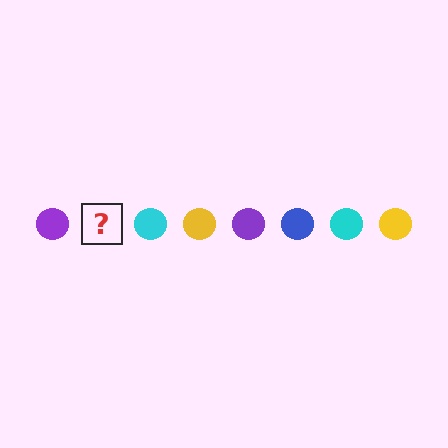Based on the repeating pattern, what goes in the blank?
The blank should be a blue circle.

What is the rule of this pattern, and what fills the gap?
The rule is that the pattern cycles through purple, blue, cyan, yellow circles. The gap should be filled with a blue circle.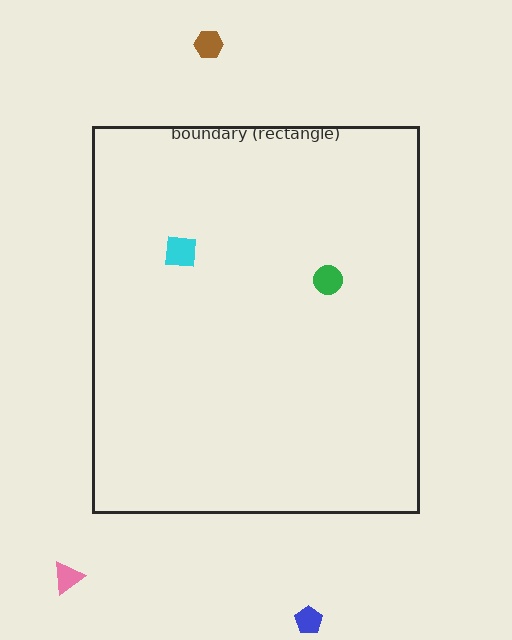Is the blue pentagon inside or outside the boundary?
Outside.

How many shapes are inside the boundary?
2 inside, 3 outside.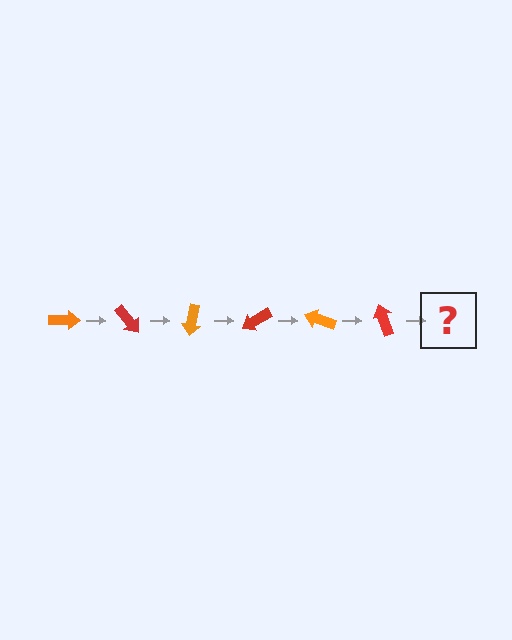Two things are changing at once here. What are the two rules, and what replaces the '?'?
The two rules are that it rotates 50 degrees each step and the color cycles through orange and red. The '?' should be an orange arrow, rotated 300 degrees from the start.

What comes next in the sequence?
The next element should be an orange arrow, rotated 300 degrees from the start.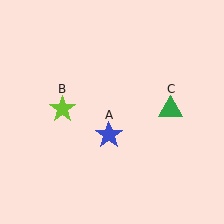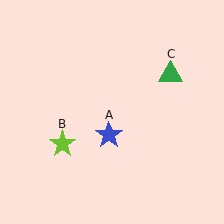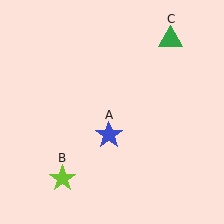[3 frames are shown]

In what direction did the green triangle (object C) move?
The green triangle (object C) moved up.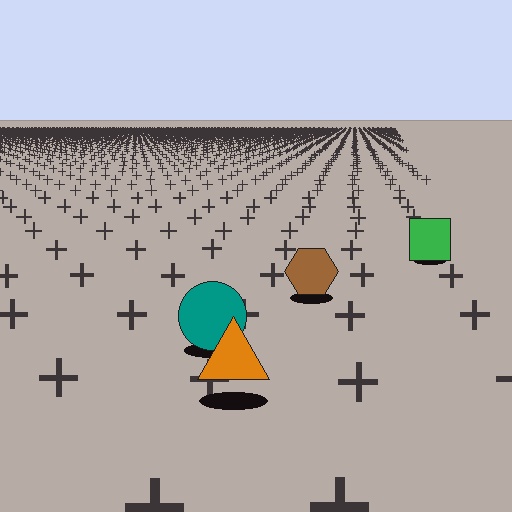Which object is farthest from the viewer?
The green square is farthest from the viewer. It appears smaller and the ground texture around it is denser.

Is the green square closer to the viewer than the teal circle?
No. The teal circle is closer — you can tell from the texture gradient: the ground texture is coarser near it.